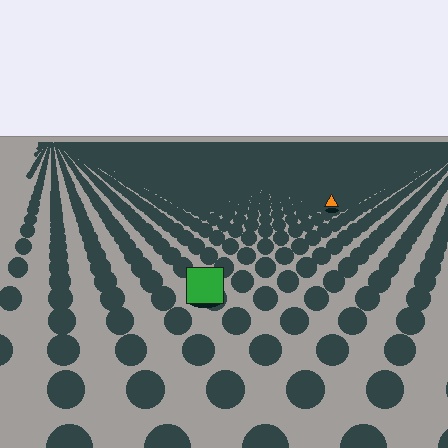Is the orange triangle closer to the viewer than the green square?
No. The green square is closer — you can tell from the texture gradient: the ground texture is coarser near it.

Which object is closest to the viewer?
The green square is closest. The texture marks near it are larger and more spread out.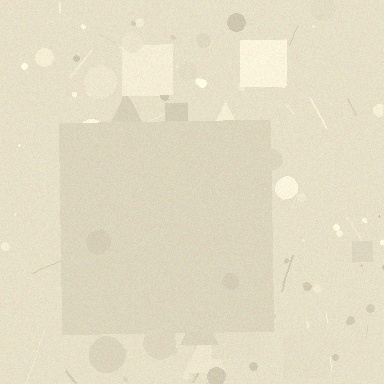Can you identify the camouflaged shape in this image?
The camouflaged shape is a square.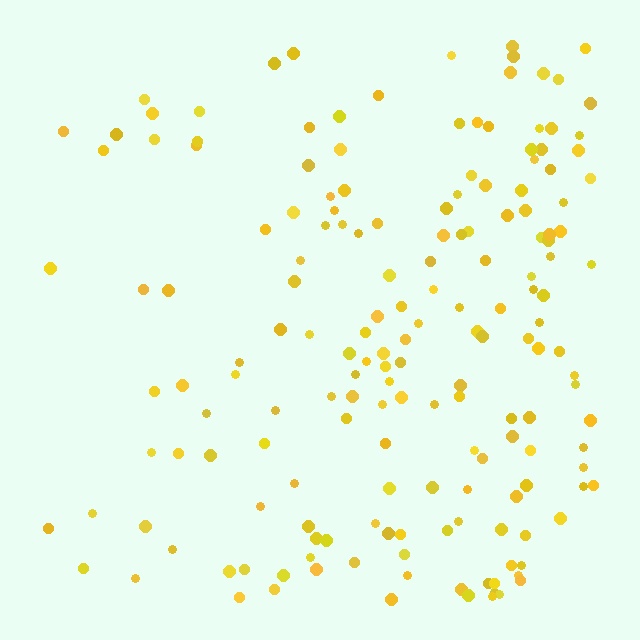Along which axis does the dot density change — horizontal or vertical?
Horizontal.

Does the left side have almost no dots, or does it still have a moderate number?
Still a moderate number, just noticeably fewer than the right.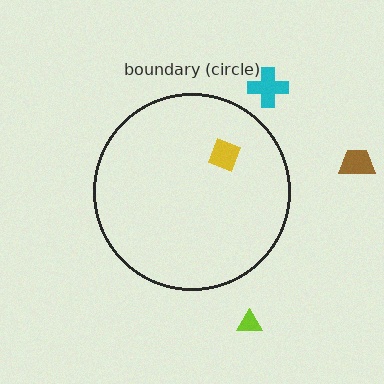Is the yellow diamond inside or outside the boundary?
Inside.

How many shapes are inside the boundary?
1 inside, 3 outside.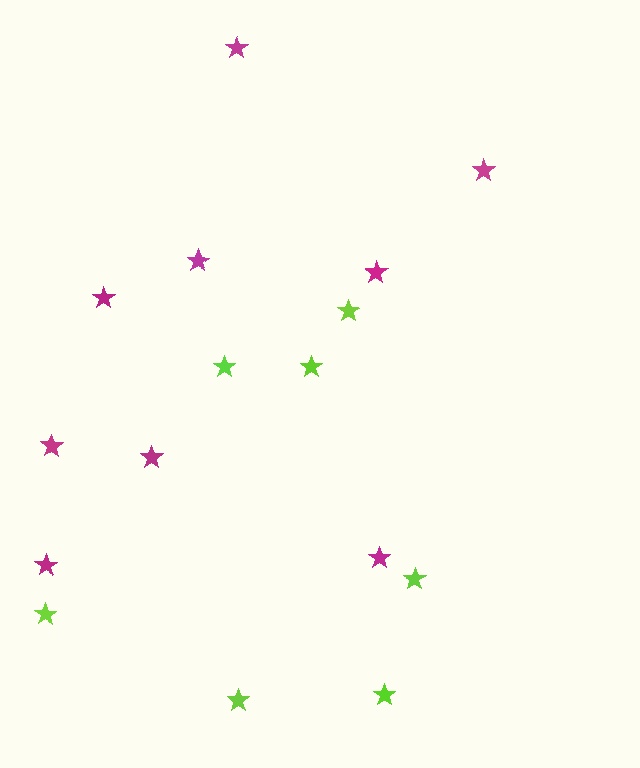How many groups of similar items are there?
There are 2 groups: one group of lime stars (7) and one group of magenta stars (9).